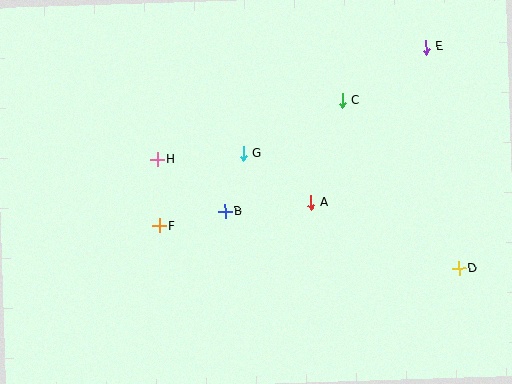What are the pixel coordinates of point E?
Point E is at (426, 47).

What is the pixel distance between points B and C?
The distance between B and C is 161 pixels.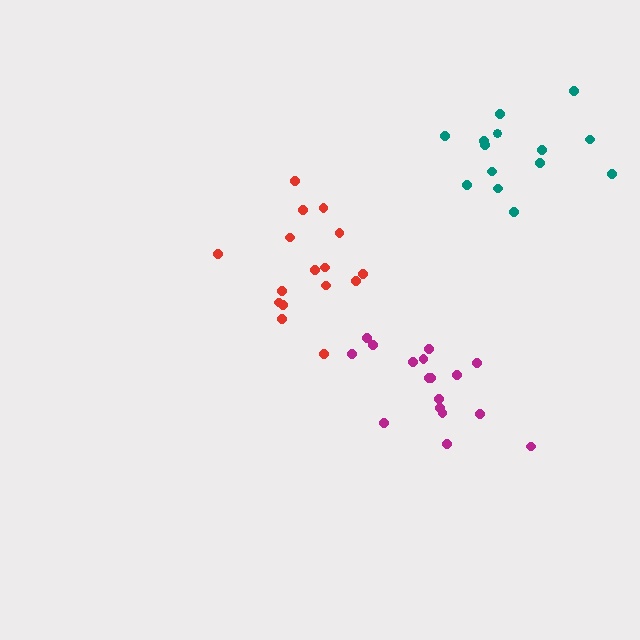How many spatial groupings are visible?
There are 3 spatial groupings.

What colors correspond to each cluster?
The clusters are colored: red, teal, magenta.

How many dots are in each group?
Group 1: 16 dots, Group 2: 14 dots, Group 3: 17 dots (47 total).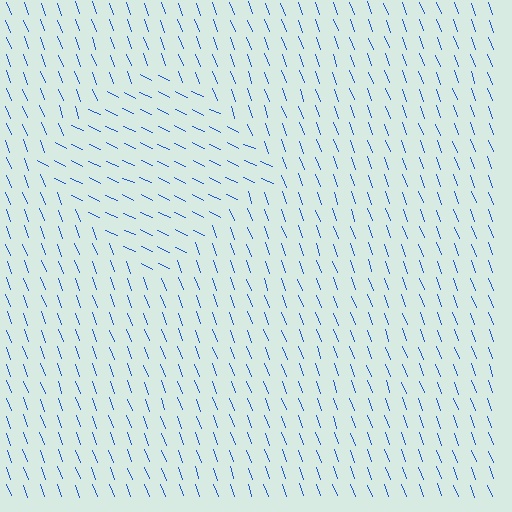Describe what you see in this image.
The image is filled with small blue line segments. A diamond region in the image has lines oriented differently from the surrounding lines, creating a visible texture boundary.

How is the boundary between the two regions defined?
The boundary is defined purely by a change in line orientation (approximately 45 degrees difference). All lines are the same color and thickness.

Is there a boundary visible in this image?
Yes, there is a texture boundary formed by a change in line orientation.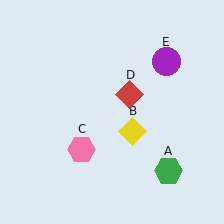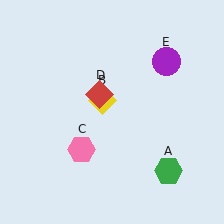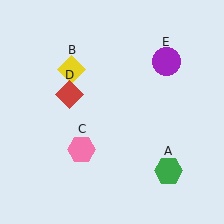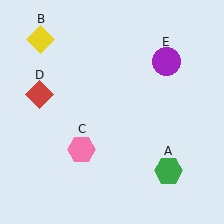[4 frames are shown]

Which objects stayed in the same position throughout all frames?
Green hexagon (object A) and pink hexagon (object C) and purple circle (object E) remained stationary.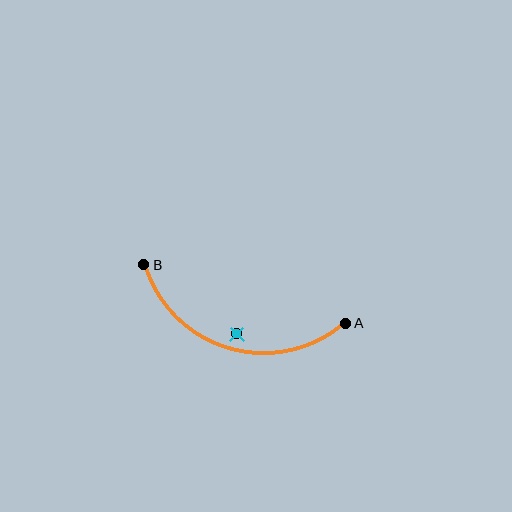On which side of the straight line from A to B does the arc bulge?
The arc bulges below the straight line connecting A and B.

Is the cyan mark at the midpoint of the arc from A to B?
No — the cyan mark does not lie on the arc at all. It sits slightly inside the curve.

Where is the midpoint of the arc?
The arc midpoint is the point on the curve farthest from the straight line joining A and B. It sits below that line.